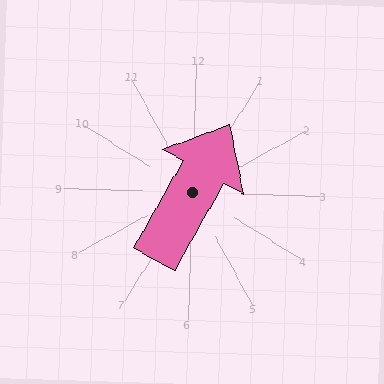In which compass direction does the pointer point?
Northeast.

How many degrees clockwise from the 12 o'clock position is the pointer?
Approximately 28 degrees.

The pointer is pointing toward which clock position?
Roughly 1 o'clock.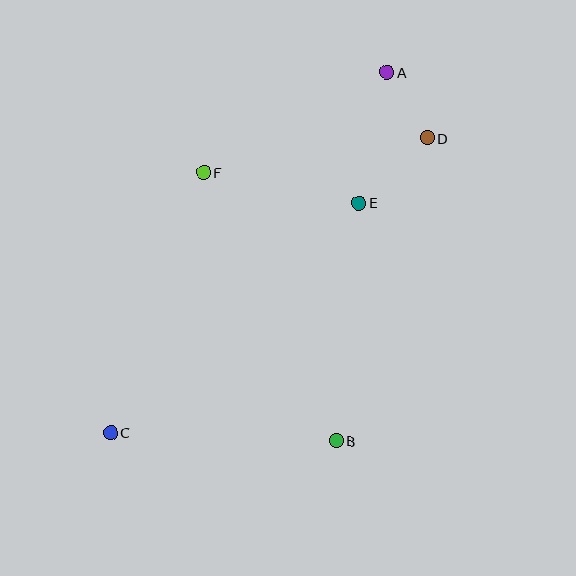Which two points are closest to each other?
Points A and D are closest to each other.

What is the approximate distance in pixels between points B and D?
The distance between B and D is approximately 316 pixels.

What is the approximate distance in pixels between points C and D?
The distance between C and D is approximately 433 pixels.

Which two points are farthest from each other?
Points A and C are farthest from each other.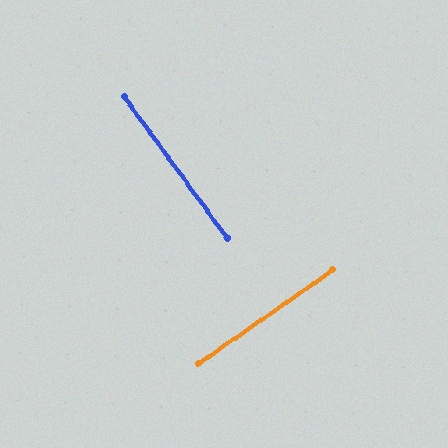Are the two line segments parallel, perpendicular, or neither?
Perpendicular — they meet at approximately 89°.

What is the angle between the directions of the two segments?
Approximately 89 degrees.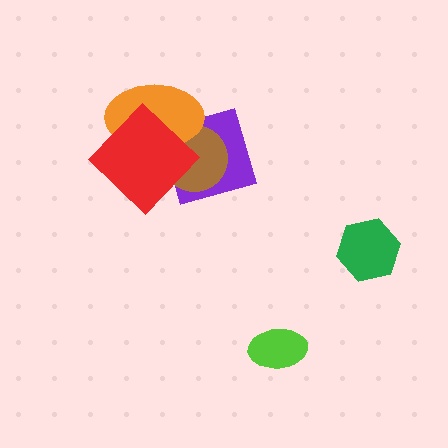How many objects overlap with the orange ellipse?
3 objects overlap with the orange ellipse.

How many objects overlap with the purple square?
3 objects overlap with the purple square.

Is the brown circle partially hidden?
Yes, it is partially covered by another shape.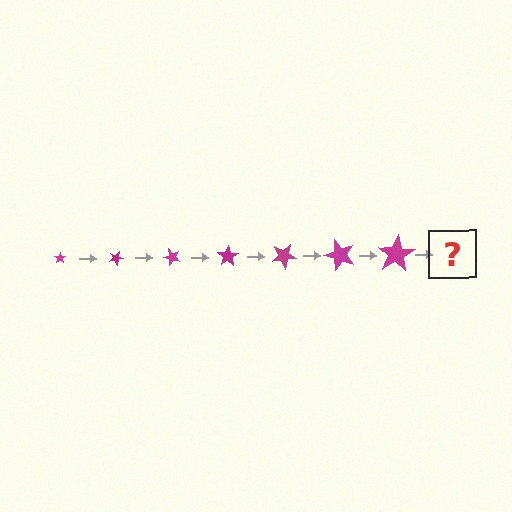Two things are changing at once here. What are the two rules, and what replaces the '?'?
The two rules are that the star grows larger each step and it rotates 25 degrees each step. The '?' should be a star, larger than the previous one and rotated 175 degrees from the start.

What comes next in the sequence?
The next element should be a star, larger than the previous one and rotated 175 degrees from the start.